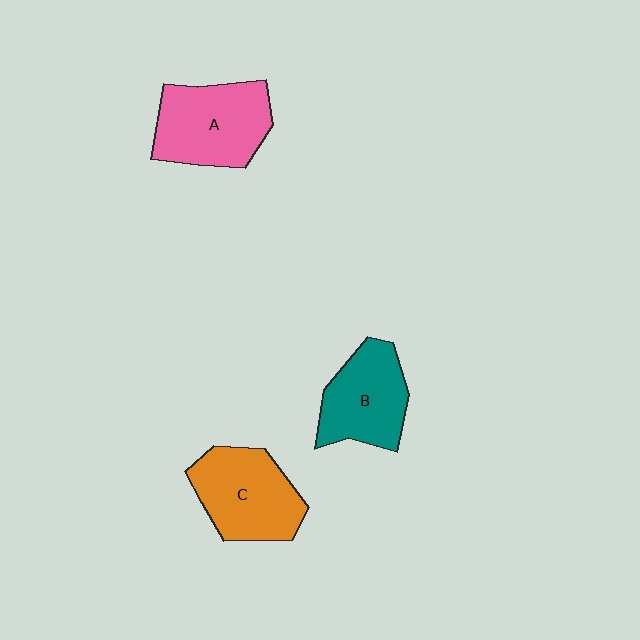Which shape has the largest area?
Shape A (pink).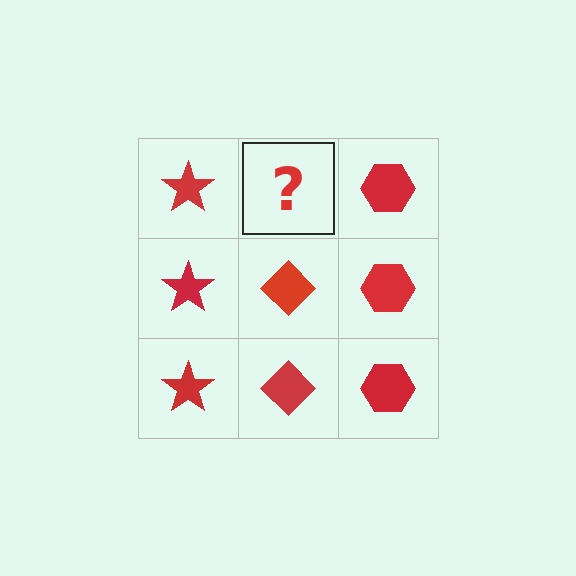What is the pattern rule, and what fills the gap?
The rule is that each column has a consistent shape. The gap should be filled with a red diamond.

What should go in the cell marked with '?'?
The missing cell should contain a red diamond.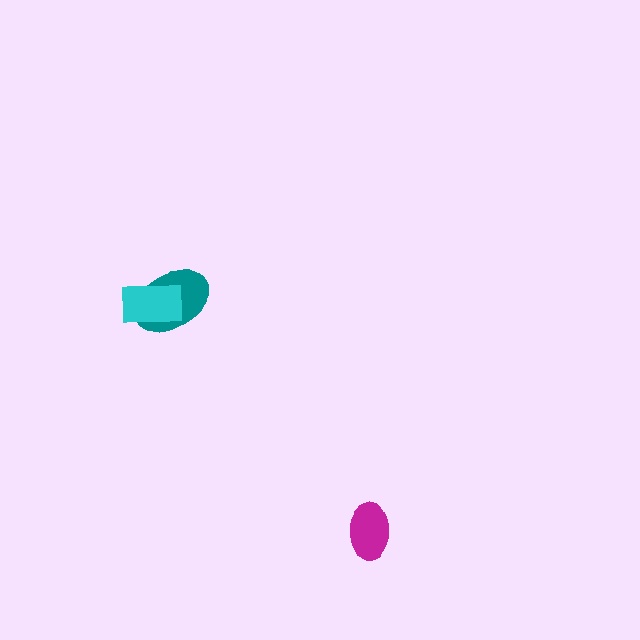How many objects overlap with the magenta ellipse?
0 objects overlap with the magenta ellipse.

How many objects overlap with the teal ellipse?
1 object overlaps with the teal ellipse.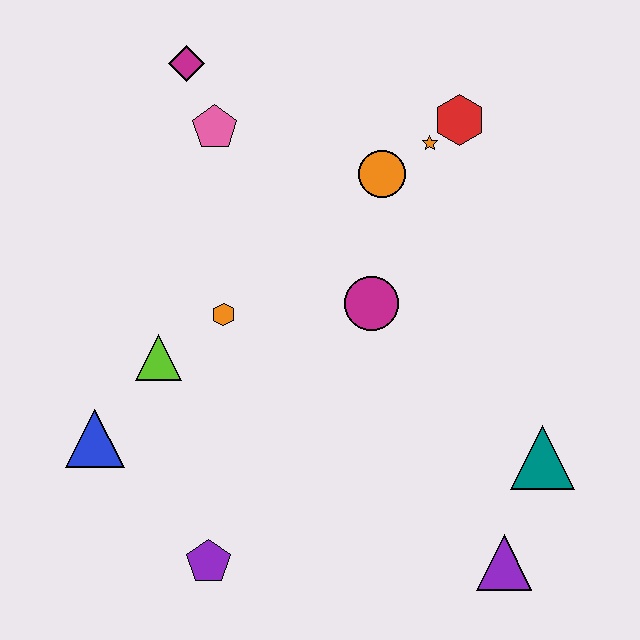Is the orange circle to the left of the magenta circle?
No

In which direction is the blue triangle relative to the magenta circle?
The blue triangle is to the left of the magenta circle.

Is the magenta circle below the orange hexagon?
No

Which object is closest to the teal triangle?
The purple triangle is closest to the teal triangle.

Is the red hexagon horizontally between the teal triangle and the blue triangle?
Yes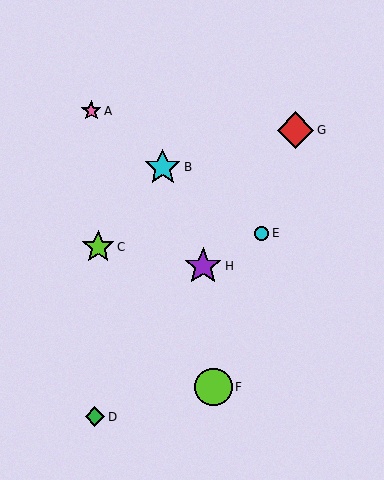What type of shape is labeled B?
Shape B is a cyan star.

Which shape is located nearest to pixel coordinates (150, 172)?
The cyan star (labeled B) at (163, 167) is nearest to that location.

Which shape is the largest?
The purple star (labeled H) is the largest.